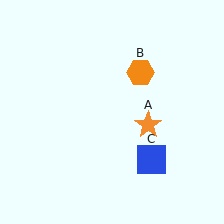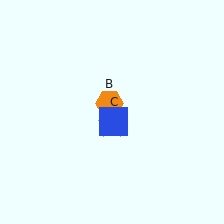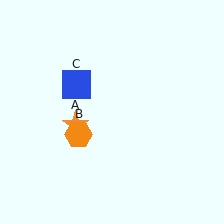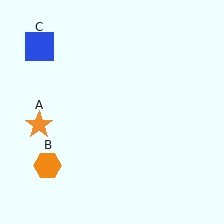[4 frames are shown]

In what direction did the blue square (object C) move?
The blue square (object C) moved up and to the left.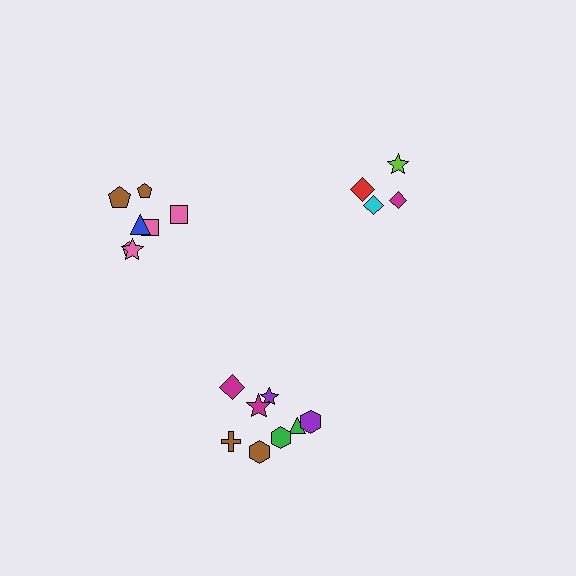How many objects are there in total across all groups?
There are 19 objects.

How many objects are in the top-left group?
There are 7 objects.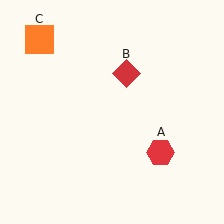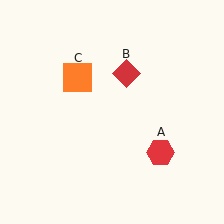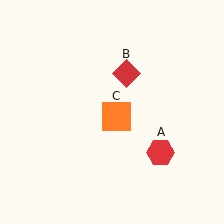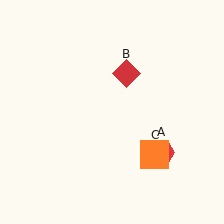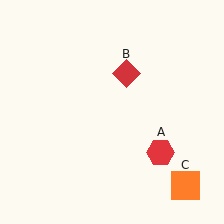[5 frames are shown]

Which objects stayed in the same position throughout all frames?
Red hexagon (object A) and red diamond (object B) remained stationary.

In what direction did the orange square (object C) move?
The orange square (object C) moved down and to the right.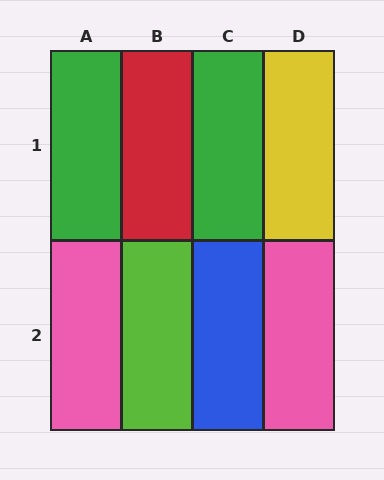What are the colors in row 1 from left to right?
Green, red, green, yellow.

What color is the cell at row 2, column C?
Blue.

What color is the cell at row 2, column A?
Pink.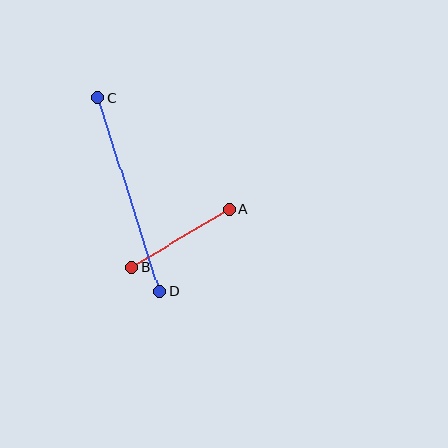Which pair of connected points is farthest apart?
Points C and D are farthest apart.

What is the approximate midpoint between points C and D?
The midpoint is at approximately (128, 195) pixels.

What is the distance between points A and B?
The distance is approximately 113 pixels.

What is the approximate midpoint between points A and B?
The midpoint is at approximately (181, 238) pixels.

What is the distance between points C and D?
The distance is approximately 203 pixels.